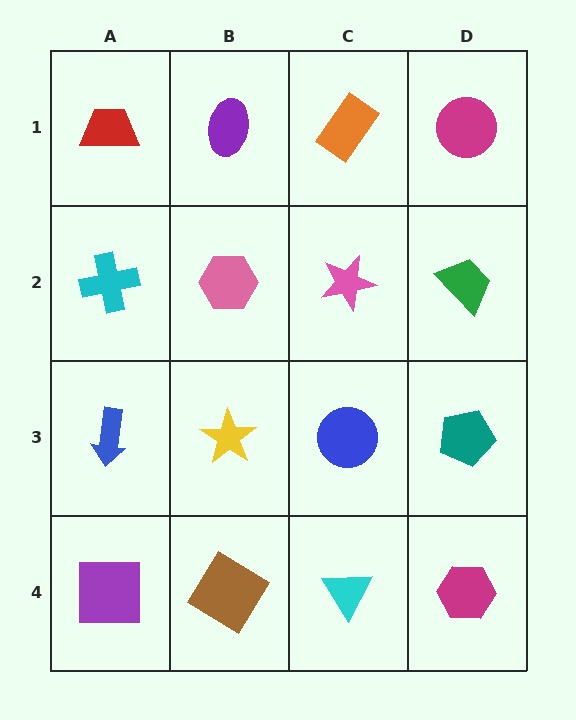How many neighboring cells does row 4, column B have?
3.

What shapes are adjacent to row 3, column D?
A green trapezoid (row 2, column D), a magenta hexagon (row 4, column D), a blue circle (row 3, column C).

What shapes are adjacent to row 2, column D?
A magenta circle (row 1, column D), a teal pentagon (row 3, column D), a pink star (row 2, column C).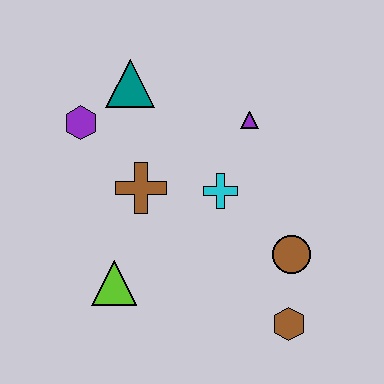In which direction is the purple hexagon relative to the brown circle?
The purple hexagon is to the left of the brown circle.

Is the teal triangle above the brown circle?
Yes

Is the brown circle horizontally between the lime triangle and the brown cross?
No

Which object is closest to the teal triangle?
The purple hexagon is closest to the teal triangle.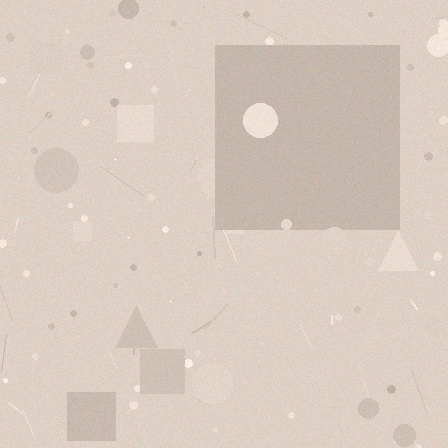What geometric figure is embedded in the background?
A square is embedded in the background.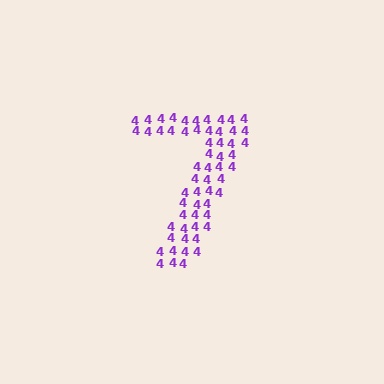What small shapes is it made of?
It is made of small digit 4's.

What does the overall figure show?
The overall figure shows the digit 7.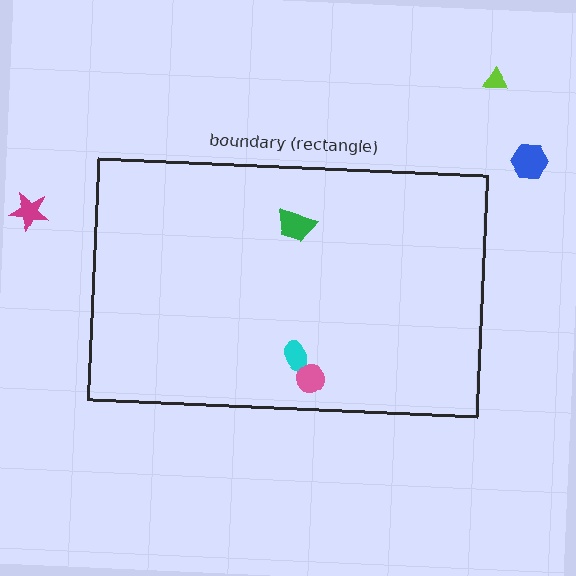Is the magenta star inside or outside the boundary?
Outside.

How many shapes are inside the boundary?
3 inside, 3 outside.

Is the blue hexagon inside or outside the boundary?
Outside.